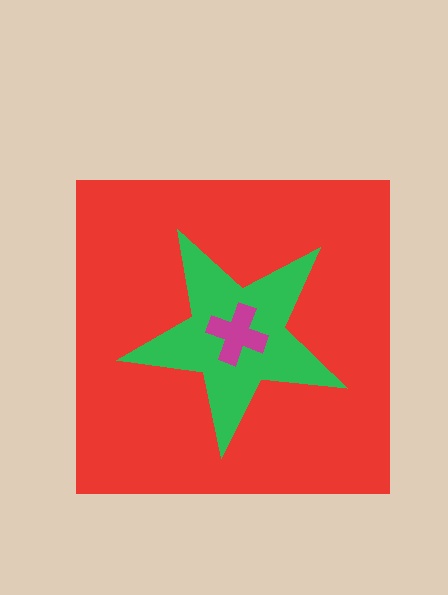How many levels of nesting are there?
3.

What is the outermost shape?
The red square.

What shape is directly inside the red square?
The green star.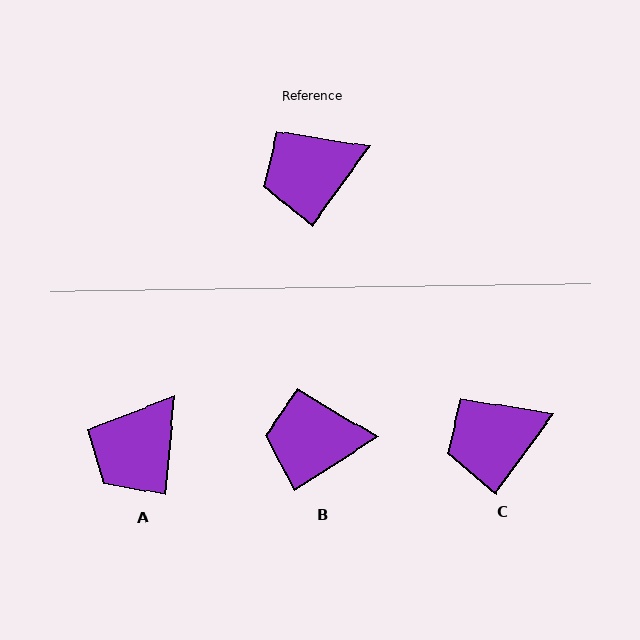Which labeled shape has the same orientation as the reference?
C.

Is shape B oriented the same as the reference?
No, it is off by about 22 degrees.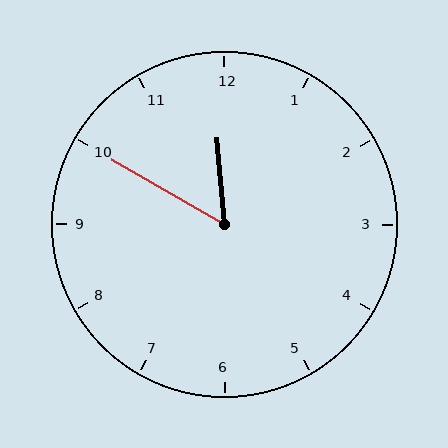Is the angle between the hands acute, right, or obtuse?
It is acute.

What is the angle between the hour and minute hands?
Approximately 55 degrees.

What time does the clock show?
11:50.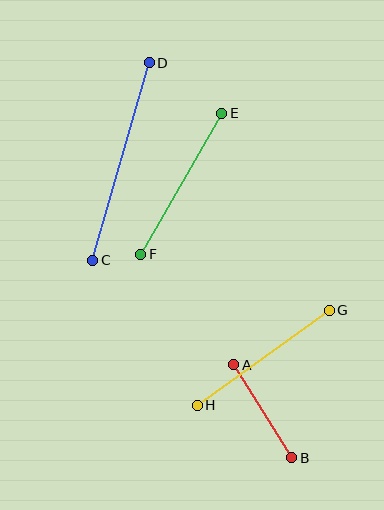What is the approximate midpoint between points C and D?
The midpoint is at approximately (121, 162) pixels.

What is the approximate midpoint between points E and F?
The midpoint is at approximately (181, 184) pixels.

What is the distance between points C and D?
The distance is approximately 205 pixels.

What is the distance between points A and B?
The distance is approximately 110 pixels.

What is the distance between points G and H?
The distance is approximately 163 pixels.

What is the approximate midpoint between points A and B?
The midpoint is at approximately (263, 411) pixels.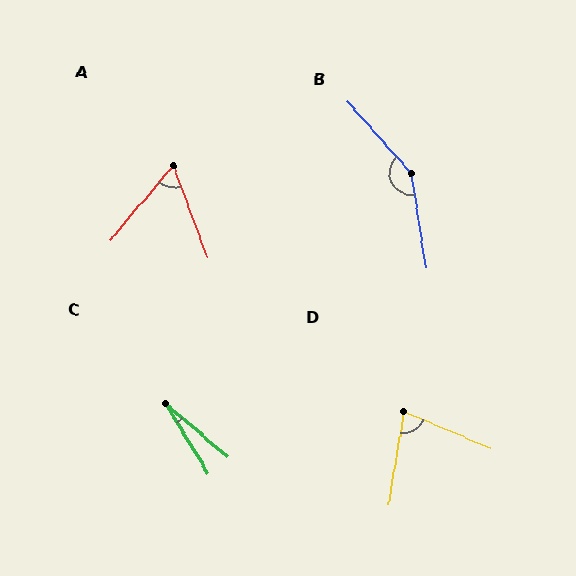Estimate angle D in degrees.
Approximately 77 degrees.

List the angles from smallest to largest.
C (18°), A (61°), D (77°), B (147°).